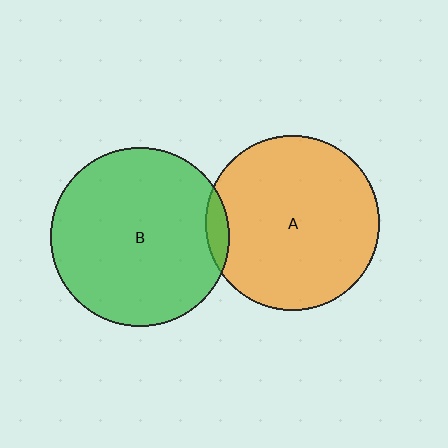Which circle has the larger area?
Circle B (green).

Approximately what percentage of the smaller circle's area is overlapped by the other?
Approximately 5%.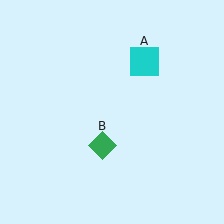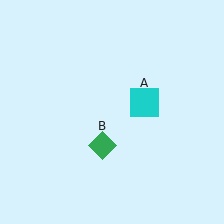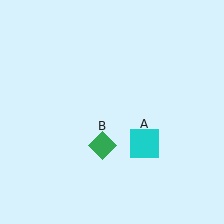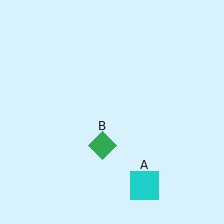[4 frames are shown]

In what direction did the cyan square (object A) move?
The cyan square (object A) moved down.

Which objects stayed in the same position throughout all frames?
Green diamond (object B) remained stationary.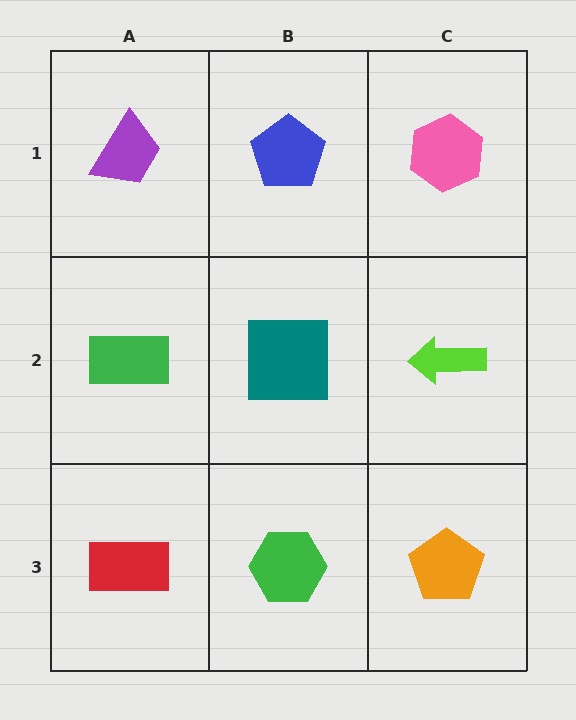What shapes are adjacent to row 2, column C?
A pink hexagon (row 1, column C), an orange pentagon (row 3, column C), a teal square (row 2, column B).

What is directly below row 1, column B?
A teal square.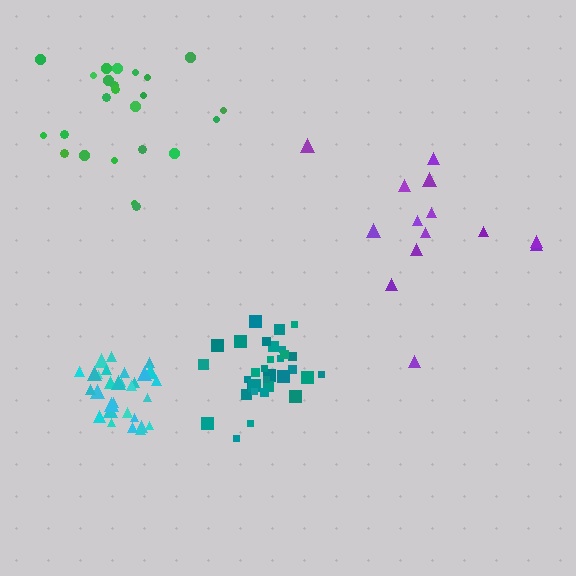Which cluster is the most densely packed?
Teal.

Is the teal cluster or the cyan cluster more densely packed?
Teal.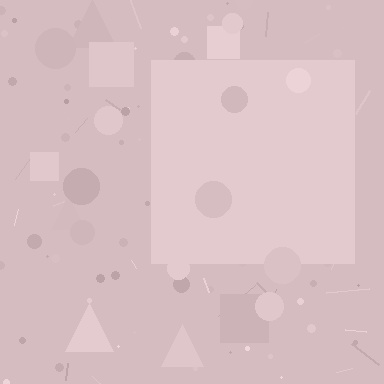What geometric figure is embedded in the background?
A square is embedded in the background.